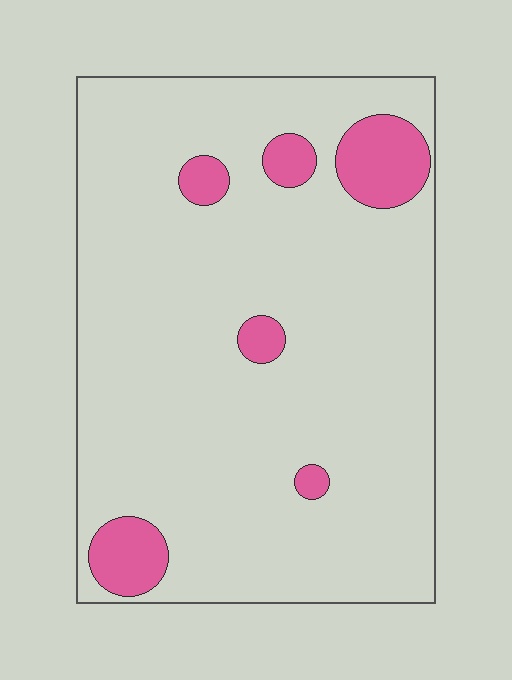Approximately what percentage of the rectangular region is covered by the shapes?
Approximately 10%.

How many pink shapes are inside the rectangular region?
6.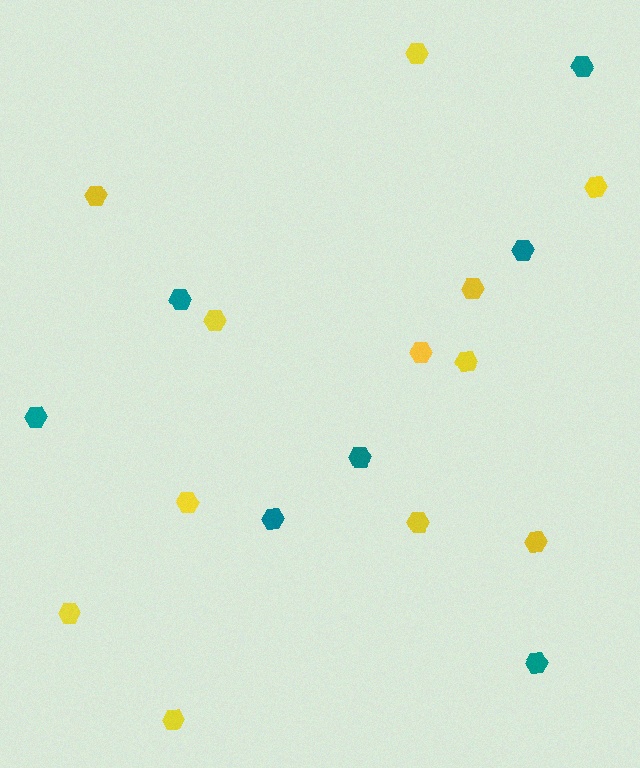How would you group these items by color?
There are 2 groups: one group of teal hexagons (7) and one group of yellow hexagons (12).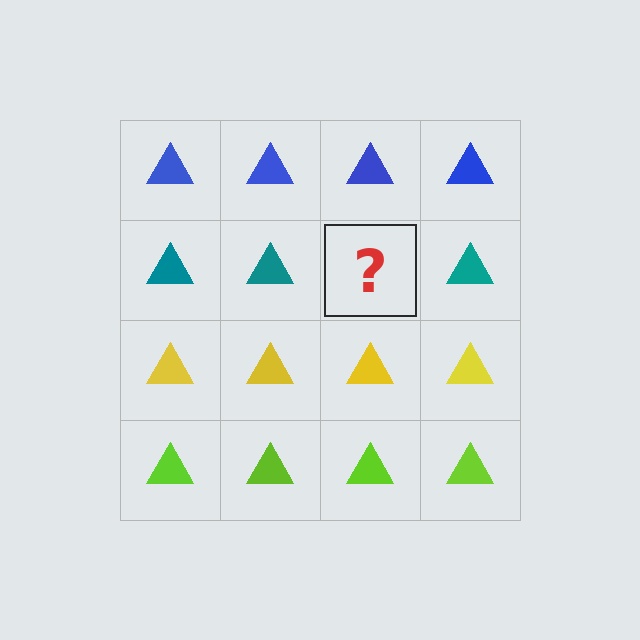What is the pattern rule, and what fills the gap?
The rule is that each row has a consistent color. The gap should be filled with a teal triangle.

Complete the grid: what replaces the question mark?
The question mark should be replaced with a teal triangle.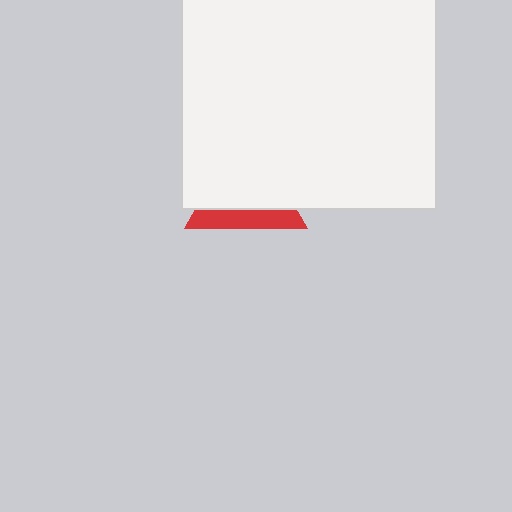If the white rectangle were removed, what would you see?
You would see the complete red triangle.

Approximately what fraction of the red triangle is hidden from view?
Roughly 66% of the red triangle is hidden behind the white rectangle.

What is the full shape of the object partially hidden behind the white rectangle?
The partially hidden object is a red triangle.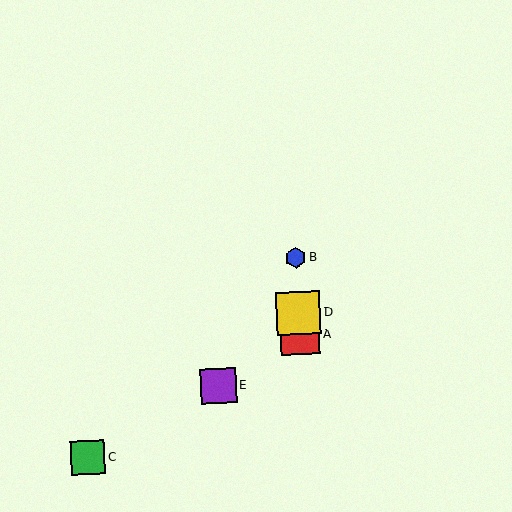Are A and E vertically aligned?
No, A is at x≈300 and E is at x≈218.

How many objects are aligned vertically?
3 objects (A, B, D) are aligned vertically.